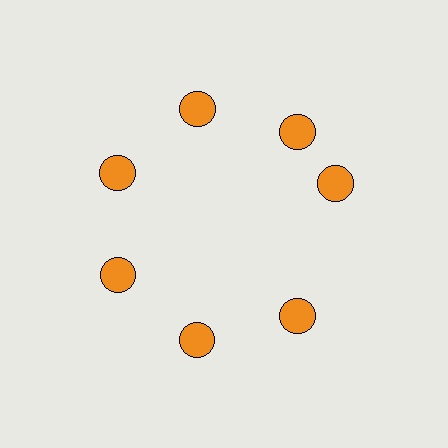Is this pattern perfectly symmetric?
No. The 7 orange circles are arranged in a ring, but one element near the 3 o'clock position is rotated out of alignment along the ring, breaking the 7-fold rotational symmetry.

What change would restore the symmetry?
The symmetry would be restored by rotating it back into even spacing with its neighbors so that all 7 circles sit at equal angles and equal distance from the center.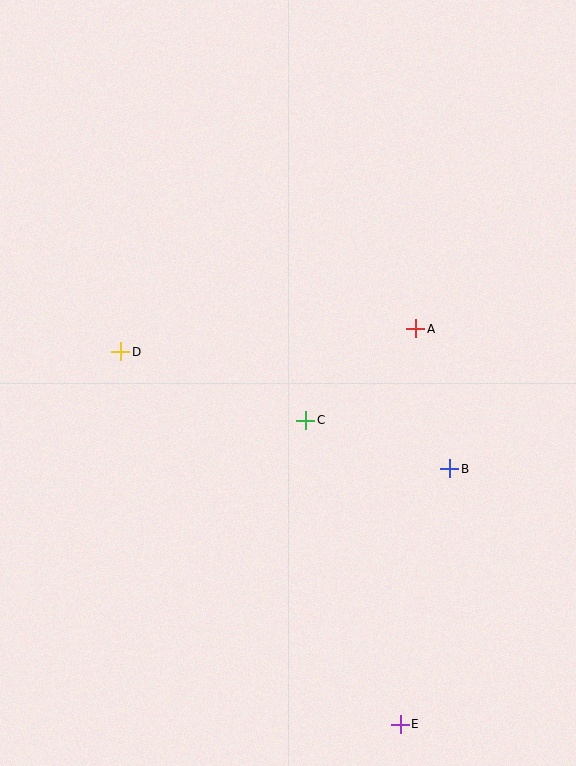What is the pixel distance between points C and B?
The distance between C and B is 152 pixels.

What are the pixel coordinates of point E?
Point E is at (400, 724).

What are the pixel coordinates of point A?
Point A is at (416, 329).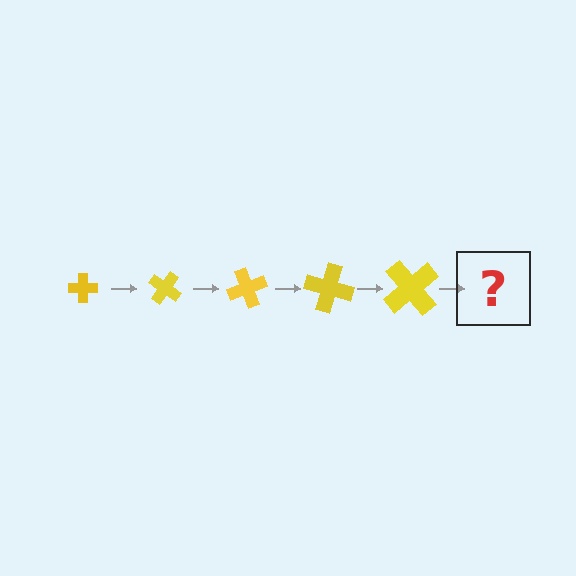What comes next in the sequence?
The next element should be a cross, larger than the previous one and rotated 175 degrees from the start.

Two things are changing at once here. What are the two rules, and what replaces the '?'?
The two rules are that the cross grows larger each step and it rotates 35 degrees each step. The '?' should be a cross, larger than the previous one and rotated 175 degrees from the start.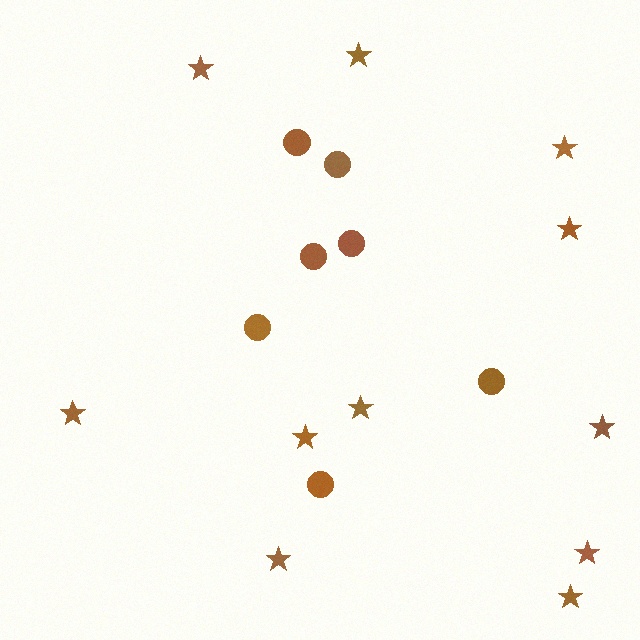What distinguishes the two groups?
There are 2 groups: one group of circles (7) and one group of stars (11).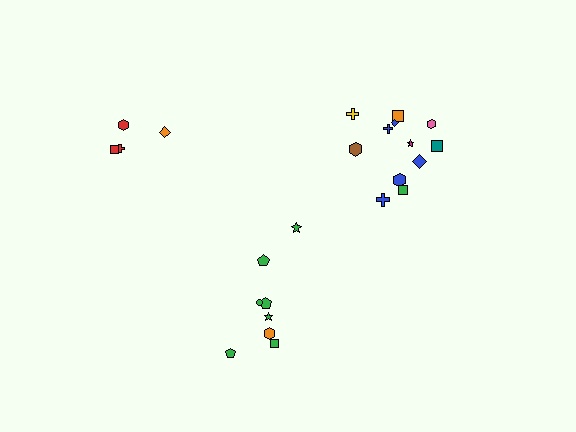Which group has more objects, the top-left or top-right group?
The top-right group.